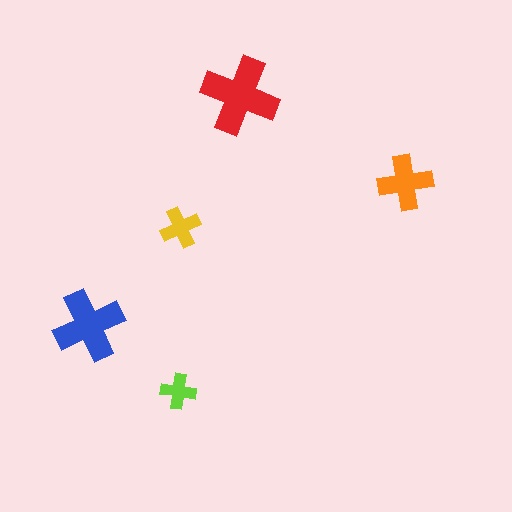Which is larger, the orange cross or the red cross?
The red one.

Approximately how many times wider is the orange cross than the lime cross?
About 1.5 times wider.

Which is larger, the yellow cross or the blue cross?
The blue one.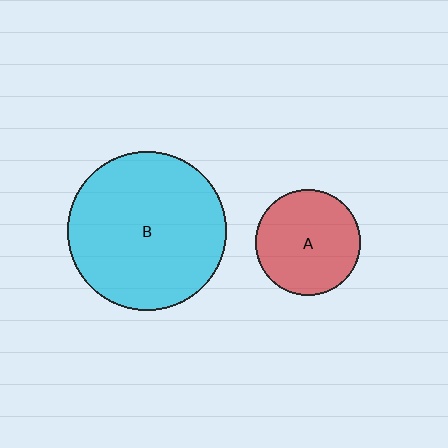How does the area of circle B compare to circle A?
Approximately 2.3 times.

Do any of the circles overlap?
No, none of the circles overlap.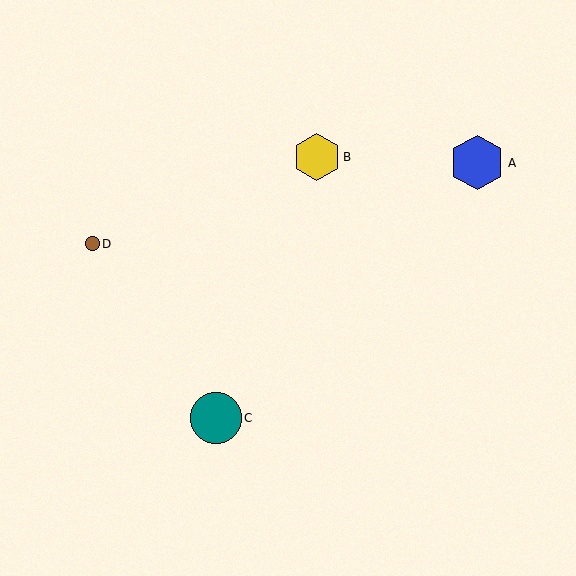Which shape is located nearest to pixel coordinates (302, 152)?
The yellow hexagon (labeled B) at (317, 157) is nearest to that location.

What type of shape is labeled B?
Shape B is a yellow hexagon.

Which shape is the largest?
The blue hexagon (labeled A) is the largest.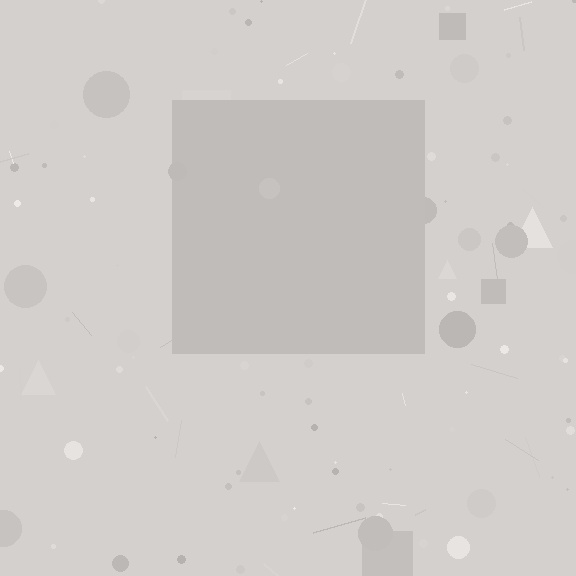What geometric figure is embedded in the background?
A square is embedded in the background.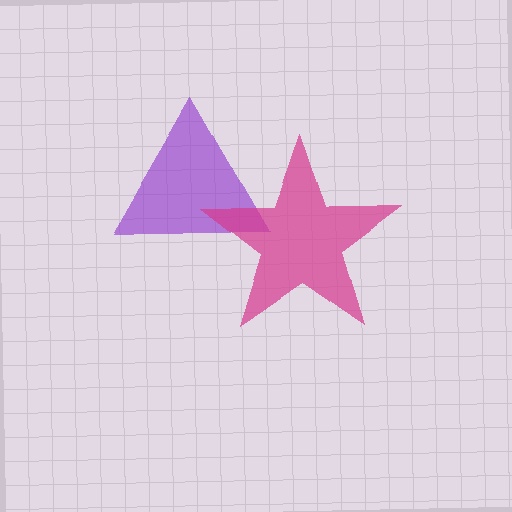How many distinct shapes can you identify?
There are 2 distinct shapes: a purple triangle, a magenta star.